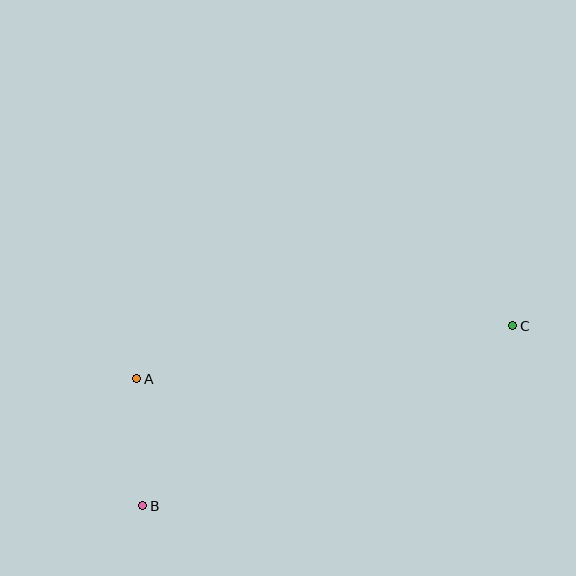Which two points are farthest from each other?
Points B and C are farthest from each other.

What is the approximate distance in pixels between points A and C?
The distance between A and C is approximately 380 pixels.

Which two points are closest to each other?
Points A and B are closest to each other.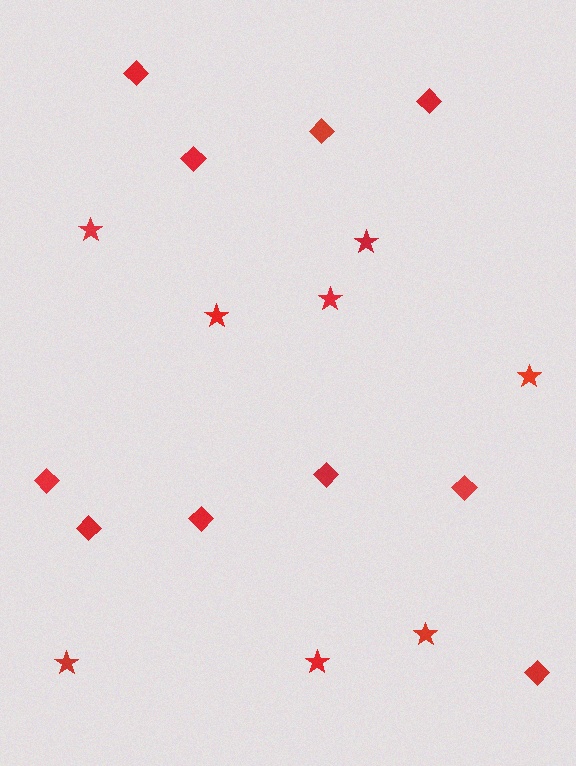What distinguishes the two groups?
There are 2 groups: one group of diamonds (10) and one group of stars (8).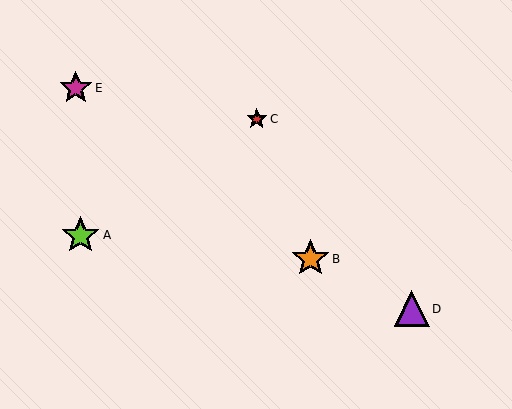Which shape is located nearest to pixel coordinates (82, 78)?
The magenta star (labeled E) at (76, 88) is nearest to that location.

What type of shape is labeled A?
Shape A is a lime star.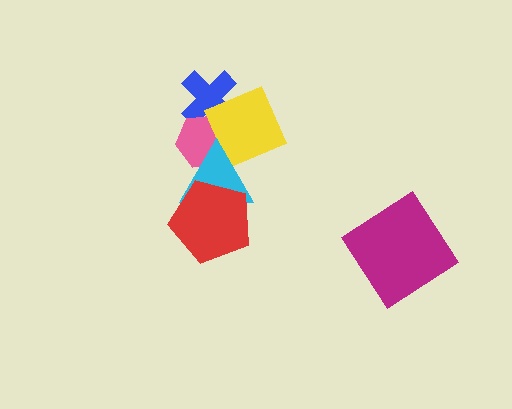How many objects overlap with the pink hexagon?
3 objects overlap with the pink hexagon.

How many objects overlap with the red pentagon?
1 object overlaps with the red pentagon.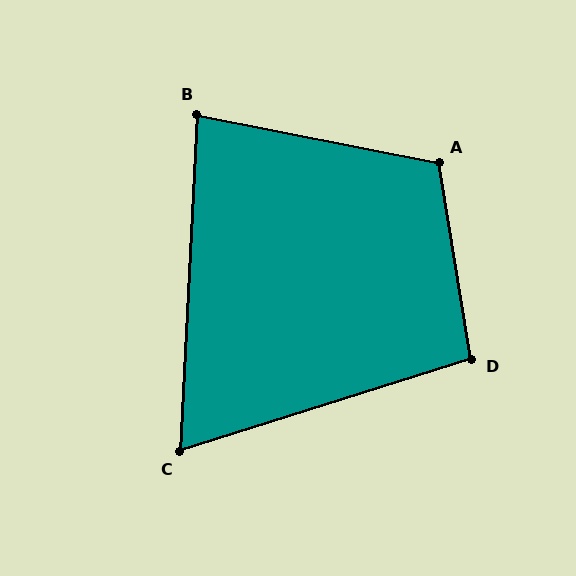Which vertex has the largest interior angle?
A, at approximately 111 degrees.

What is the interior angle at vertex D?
Approximately 98 degrees (obtuse).